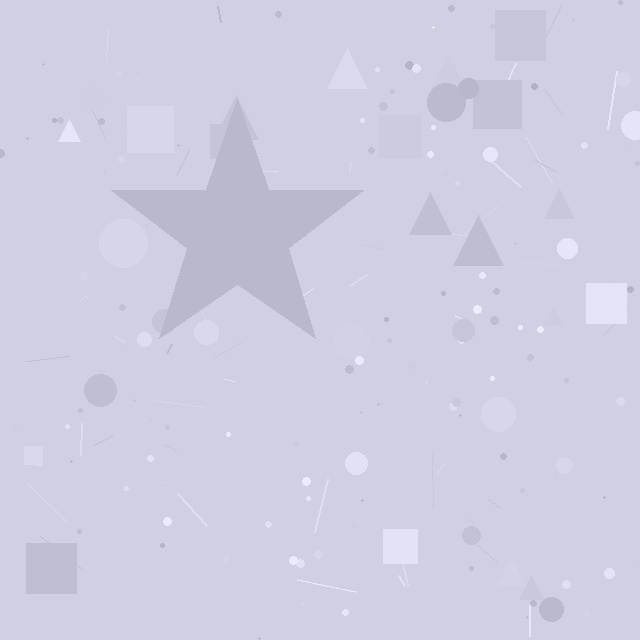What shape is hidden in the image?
A star is hidden in the image.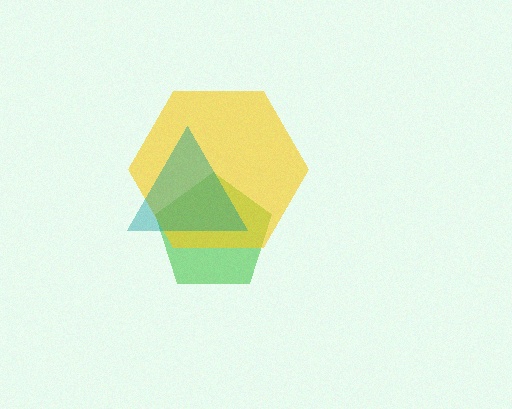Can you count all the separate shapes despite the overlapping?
Yes, there are 3 separate shapes.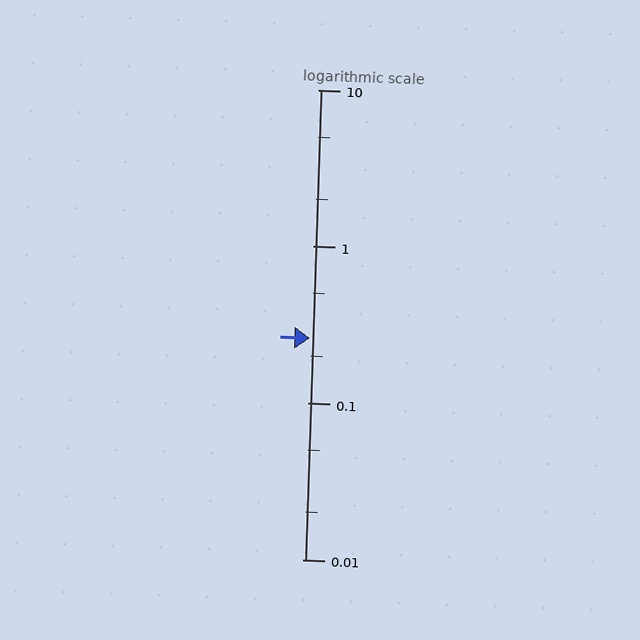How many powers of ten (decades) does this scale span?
The scale spans 3 decades, from 0.01 to 10.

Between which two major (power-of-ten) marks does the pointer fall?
The pointer is between 0.1 and 1.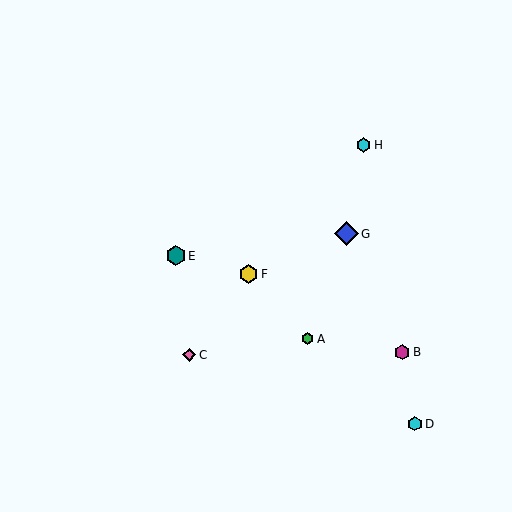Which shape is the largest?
The blue diamond (labeled G) is the largest.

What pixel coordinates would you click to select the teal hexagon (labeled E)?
Click at (176, 256) to select the teal hexagon E.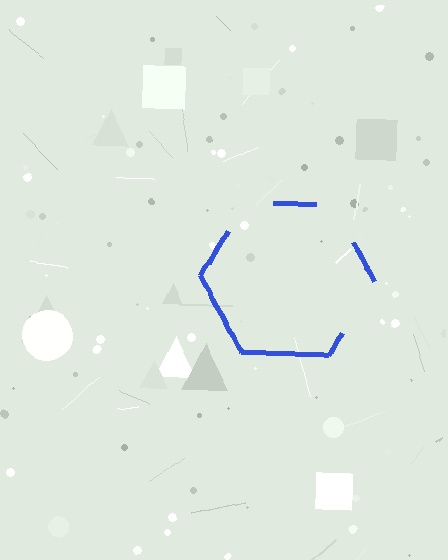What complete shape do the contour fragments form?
The contour fragments form a hexagon.